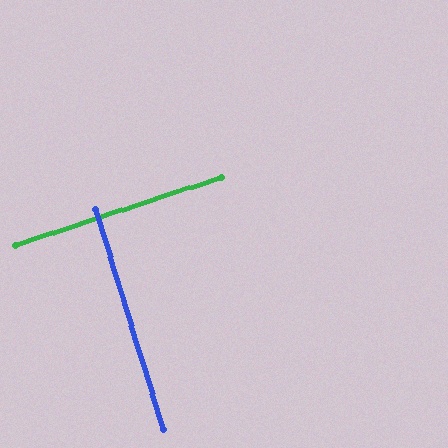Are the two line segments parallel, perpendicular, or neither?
Perpendicular — they meet at approximately 89°.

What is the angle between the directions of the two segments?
Approximately 89 degrees.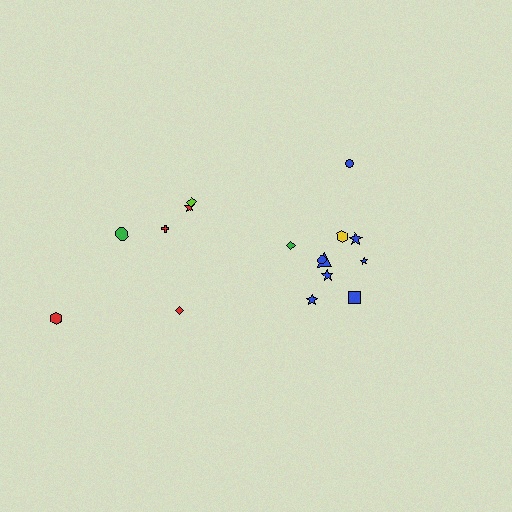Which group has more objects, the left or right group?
The right group.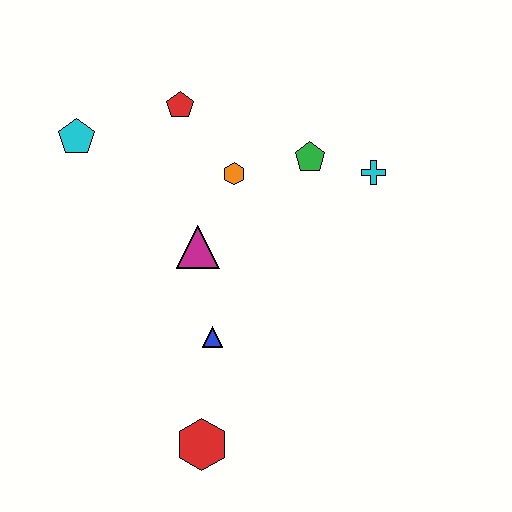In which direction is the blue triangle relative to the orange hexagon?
The blue triangle is below the orange hexagon.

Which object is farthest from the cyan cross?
The red hexagon is farthest from the cyan cross.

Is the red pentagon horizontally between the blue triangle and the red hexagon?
No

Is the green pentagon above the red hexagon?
Yes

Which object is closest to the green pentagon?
The cyan cross is closest to the green pentagon.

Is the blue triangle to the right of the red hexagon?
Yes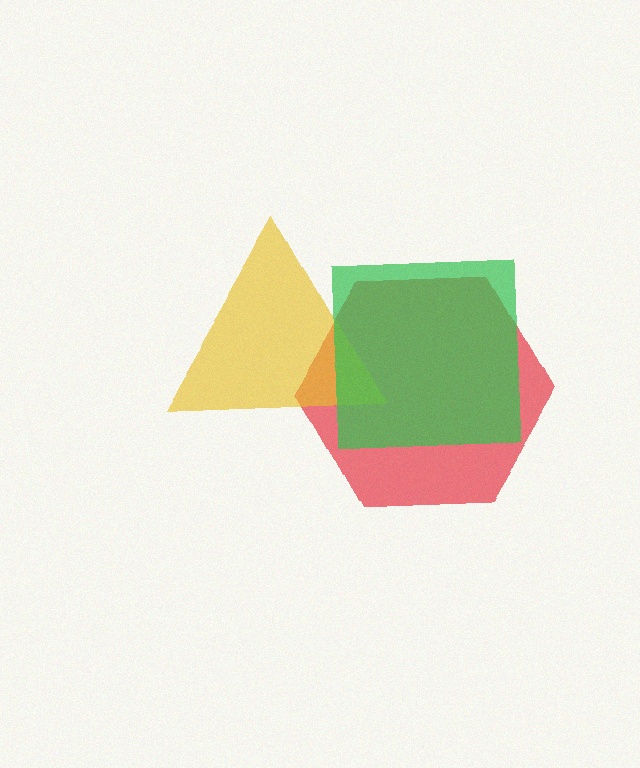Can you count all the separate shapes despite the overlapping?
Yes, there are 3 separate shapes.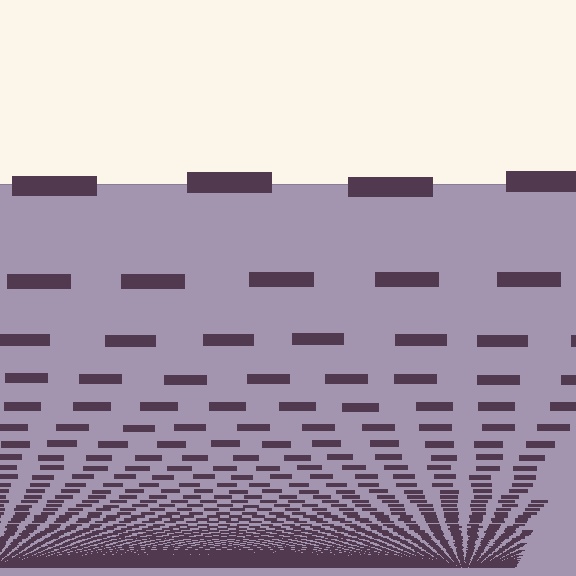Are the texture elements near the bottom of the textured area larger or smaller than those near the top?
Smaller. The gradient is inverted — elements near the bottom are smaller and denser.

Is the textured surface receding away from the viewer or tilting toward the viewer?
The surface appears to tilt toward the viewer. Texture elements get larger and sparser toward the top.